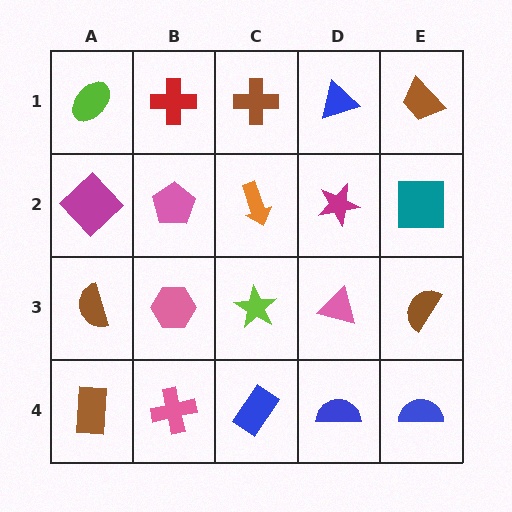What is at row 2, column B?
A pink pentagon.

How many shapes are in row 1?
5 shapes.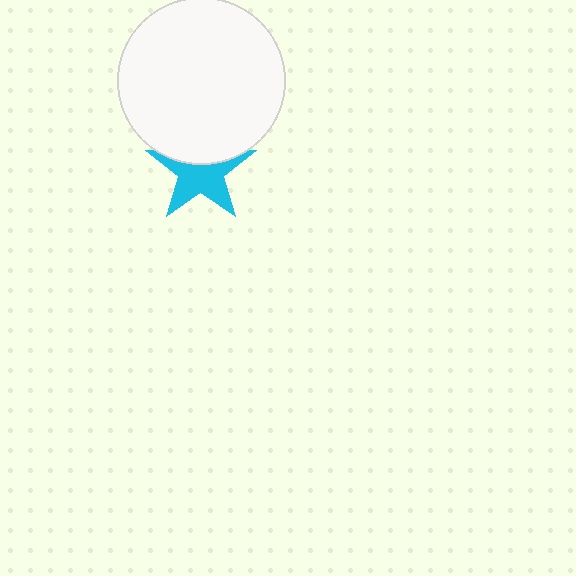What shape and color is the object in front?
The object in front is a white circle.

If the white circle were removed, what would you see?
You would see the complete cyan star.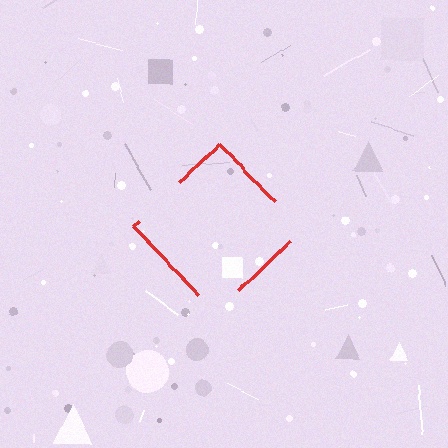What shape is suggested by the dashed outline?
The dashed outline suggests a diamond.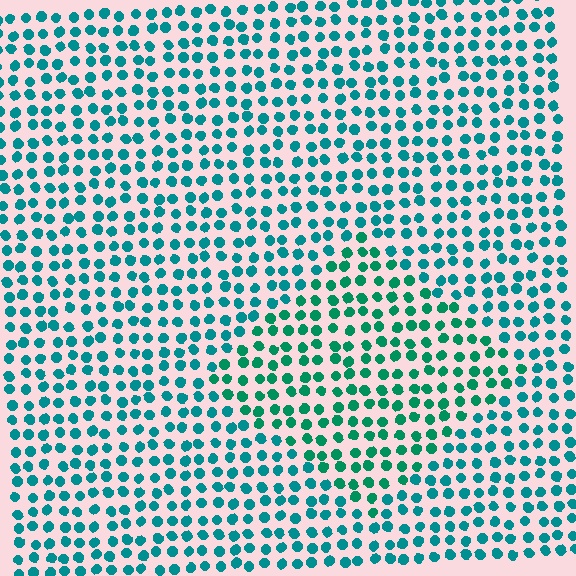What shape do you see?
I see a diamond.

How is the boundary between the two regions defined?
The boundary is defined purely by a slight shift in hue (about 23 degrees). Spacing, size, and orientation are identical on both sides.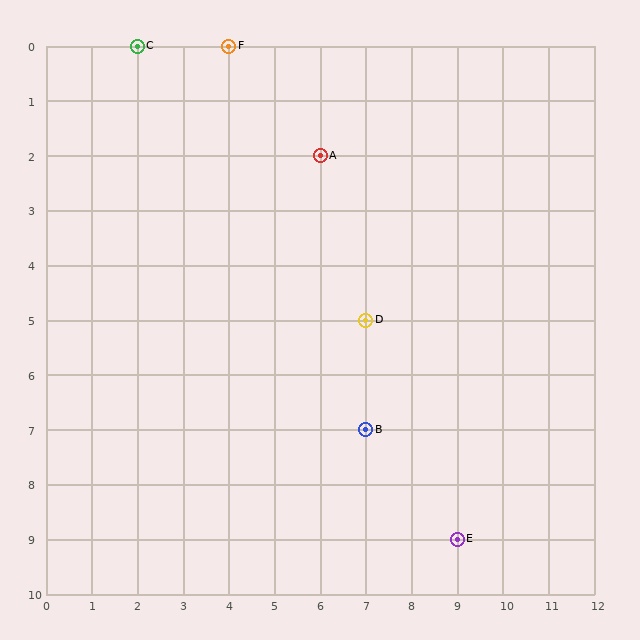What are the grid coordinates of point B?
Point B is at grid coordinates (7, 7).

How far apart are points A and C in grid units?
Points A and C are 4 columns and 2 rows apart (about 4.5 grid units diagonally).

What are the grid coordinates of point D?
Point D is at grid coordinates (7, 5).